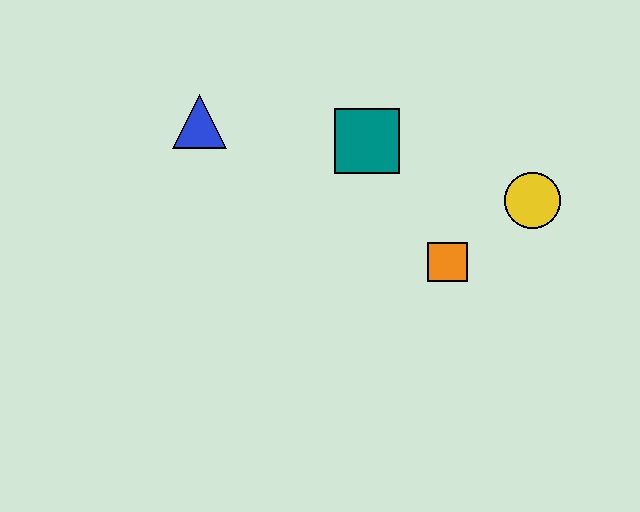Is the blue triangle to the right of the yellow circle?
No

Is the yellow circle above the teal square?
No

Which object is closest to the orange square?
The yellow circle is closest to the orange square.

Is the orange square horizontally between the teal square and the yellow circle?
Yes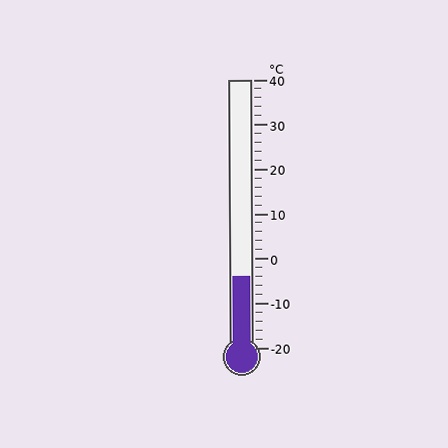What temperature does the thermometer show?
The thermometer shows approximately -4°C.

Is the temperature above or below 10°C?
The temperature is below 10°C.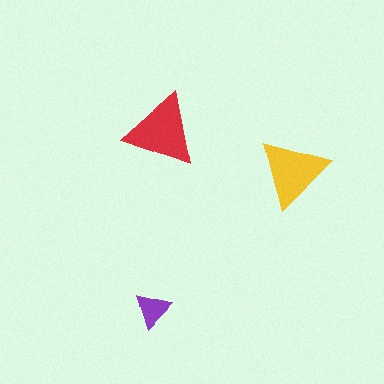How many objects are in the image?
There are 3 objects in the image.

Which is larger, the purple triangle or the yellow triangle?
The yellow one.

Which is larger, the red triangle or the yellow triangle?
The red one.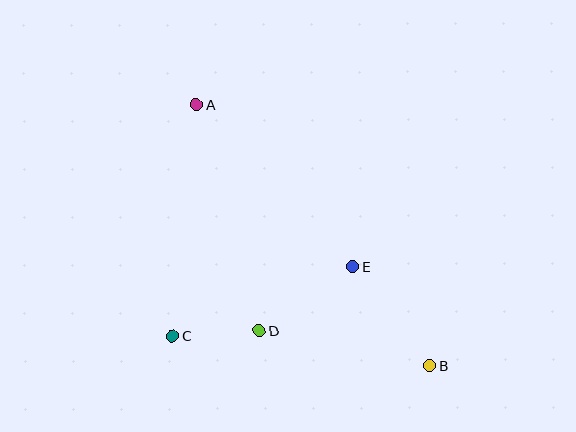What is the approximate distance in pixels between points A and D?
The distance between A and D is approximately 234 pixels.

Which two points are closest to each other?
Points C and D are closest to each other.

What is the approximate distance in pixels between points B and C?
The distance between B and C is approximately 259 pixels.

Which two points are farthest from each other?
Points A and B are farthest from each other.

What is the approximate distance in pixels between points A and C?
The distance between A and C is approximately 232 pixels.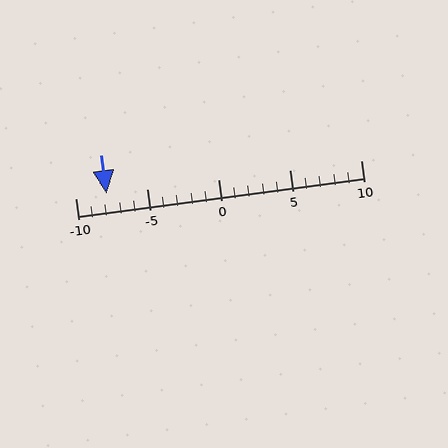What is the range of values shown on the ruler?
The ruler shows values from -10 to 10.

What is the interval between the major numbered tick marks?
The major tick marks are spaced 5 units apart.